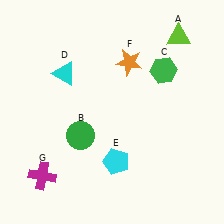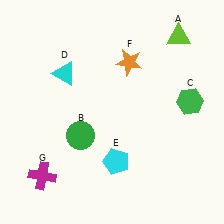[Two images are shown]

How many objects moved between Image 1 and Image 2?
1 object moved between the two images.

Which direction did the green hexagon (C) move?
The green hexagon (C) moved down.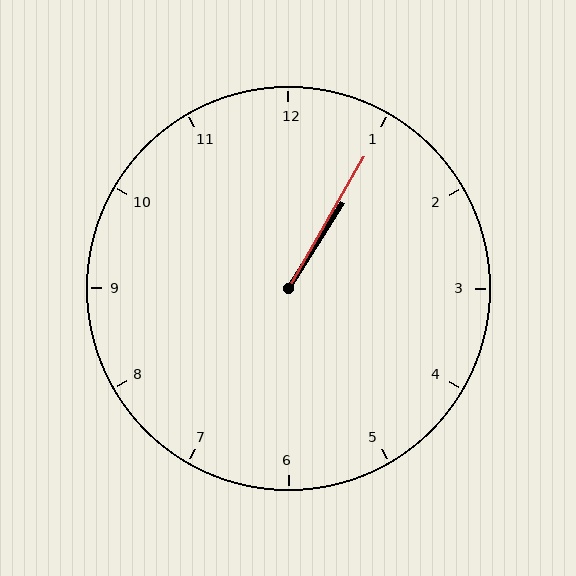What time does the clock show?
1:05.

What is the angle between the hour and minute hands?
Approximately 2 degrees.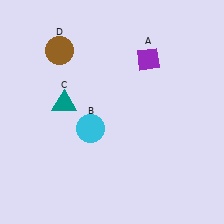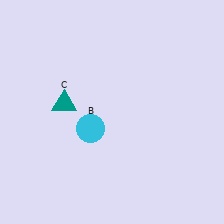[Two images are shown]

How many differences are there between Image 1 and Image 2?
There are 2 differences between the two images.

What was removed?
The brown circle (D), the purple diamond (A) were removed in Image 2.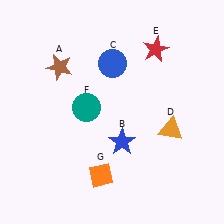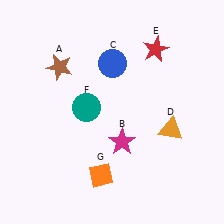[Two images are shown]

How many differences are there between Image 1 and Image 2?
There is 1 difference between the two images.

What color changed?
The star (B) changed from blue in Image 1 to magenta in Image 2.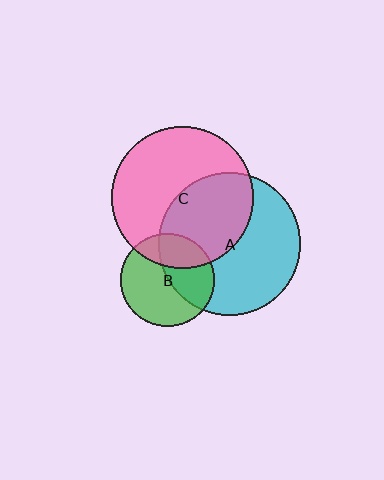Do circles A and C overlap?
Yes.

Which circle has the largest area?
Circle A (cyan).